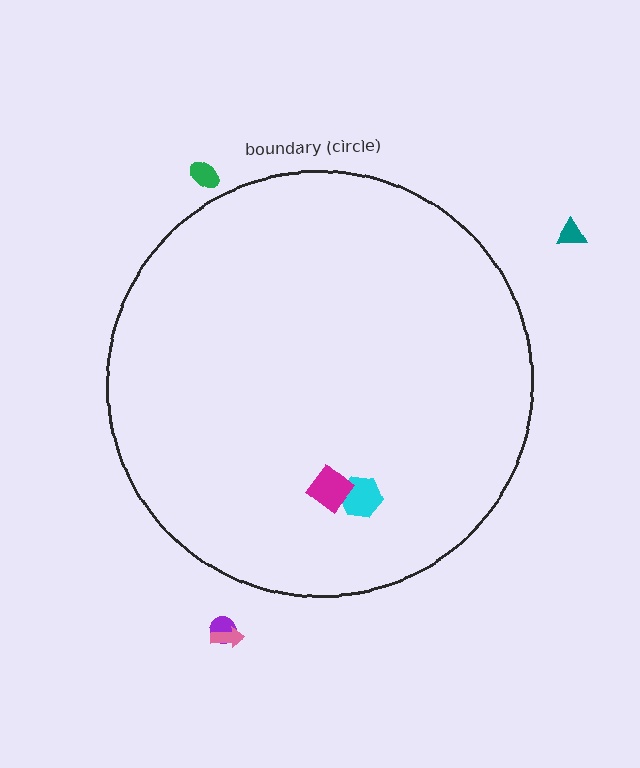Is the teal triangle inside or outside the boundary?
Outside.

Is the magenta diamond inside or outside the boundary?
Inside.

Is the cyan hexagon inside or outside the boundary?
Inside.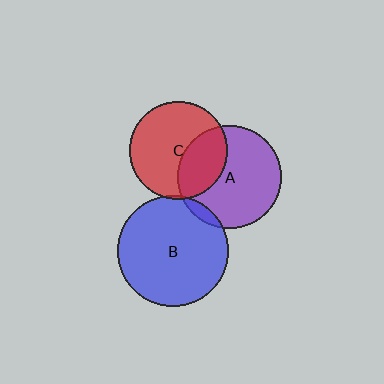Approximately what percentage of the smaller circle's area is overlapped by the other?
Approximately 5%.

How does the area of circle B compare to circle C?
Approximately 1.3 times.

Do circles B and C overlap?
Yes.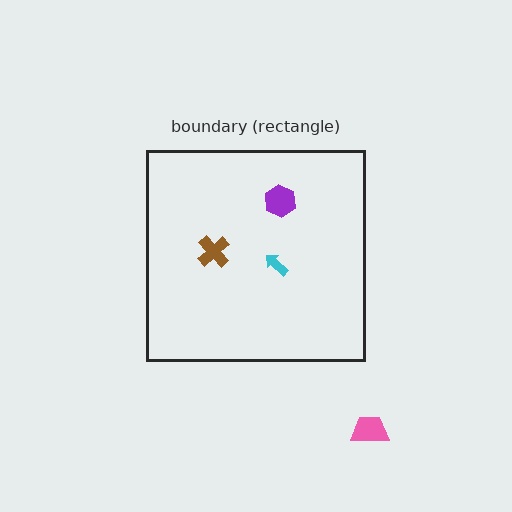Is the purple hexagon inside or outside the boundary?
Inside.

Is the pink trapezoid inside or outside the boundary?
Outside.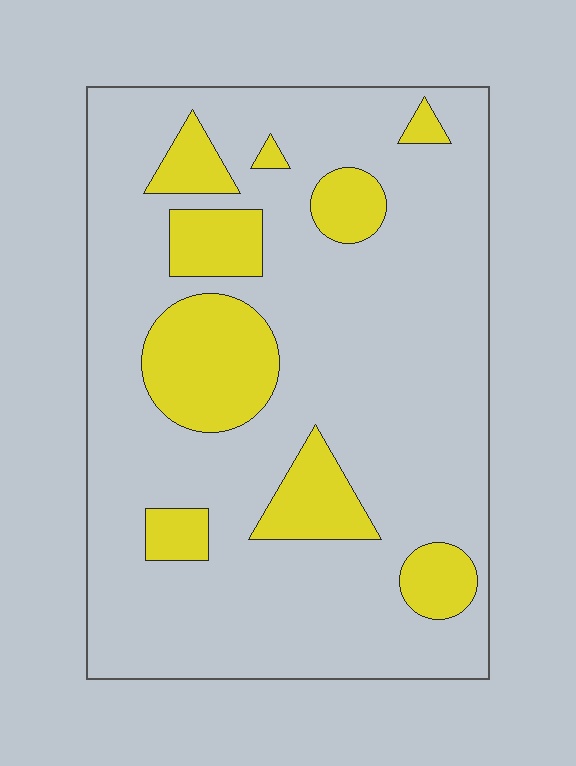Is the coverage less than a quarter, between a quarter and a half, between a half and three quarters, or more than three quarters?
Less than a quarter.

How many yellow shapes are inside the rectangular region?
9.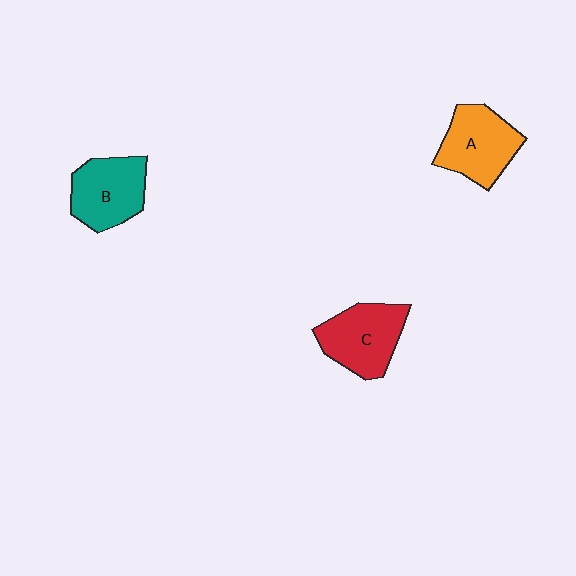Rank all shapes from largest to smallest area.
From largest to smallest: C (red), A (orange), B (teal).